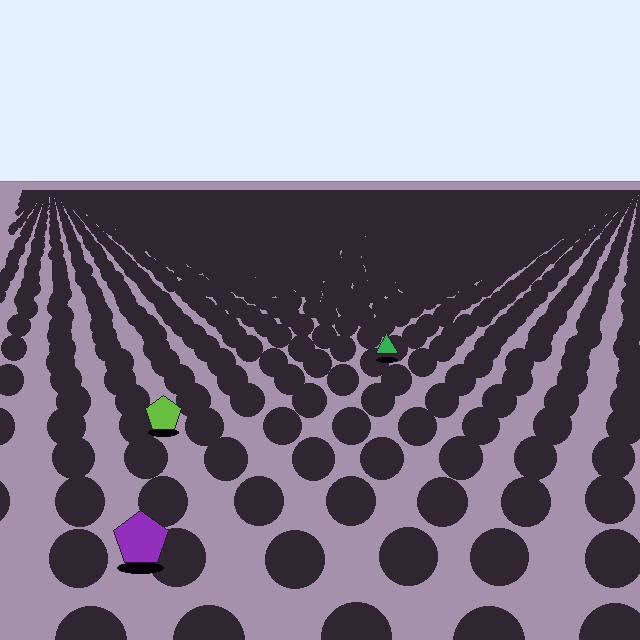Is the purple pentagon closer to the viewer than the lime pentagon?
Yes. The purple pentagon is closer — you can tell from the texture gradient: the ground texture is coarser near it.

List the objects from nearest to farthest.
From nearest to farthest: the purple pentagon, the lime pentagon, the green triangle.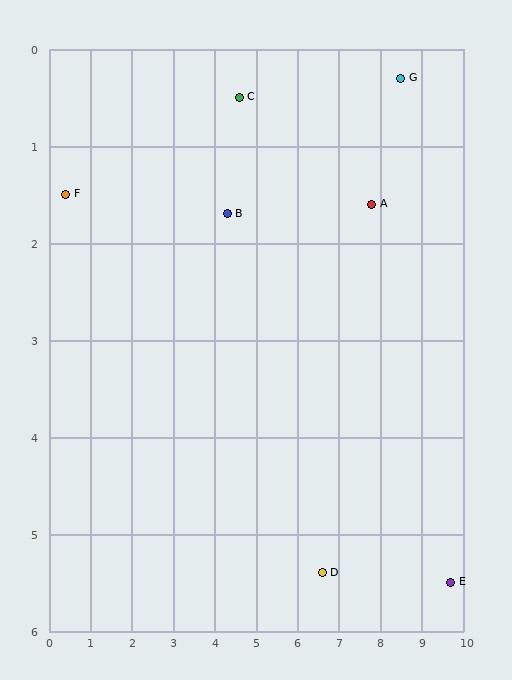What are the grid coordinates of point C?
Point C is at approximately (4.6, 0.5).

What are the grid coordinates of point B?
Point B is at approximately (4.3, 1.7).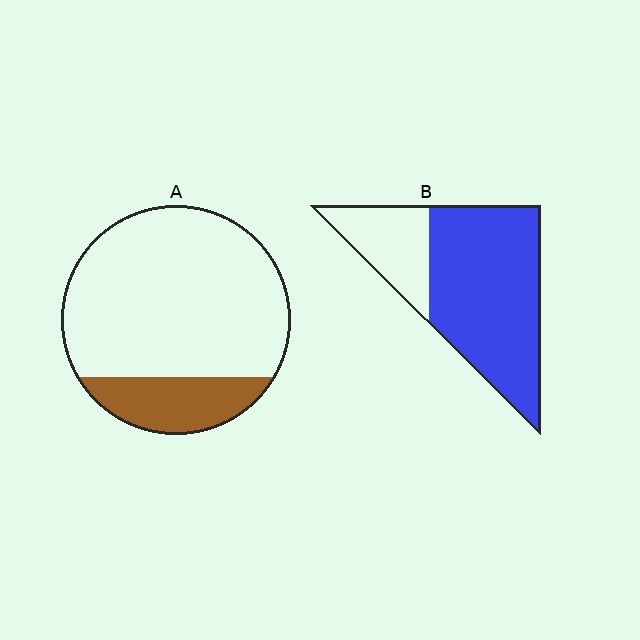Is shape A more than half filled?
No.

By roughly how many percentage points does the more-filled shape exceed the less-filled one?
By roughly 55 percentage points (B over A).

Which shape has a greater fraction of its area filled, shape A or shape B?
Shape B.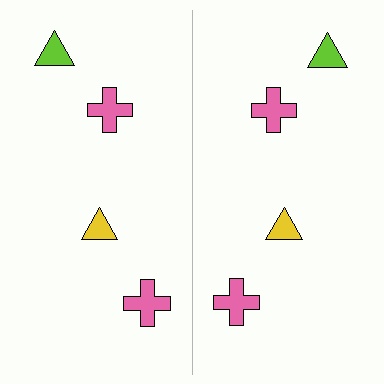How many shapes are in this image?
There are 8 shapes in this image.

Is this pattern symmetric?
Yes, this pattern has bilateral (reflection) symmetry.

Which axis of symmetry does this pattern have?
The pattern has a vertical axis of symmetry running through the center of the image.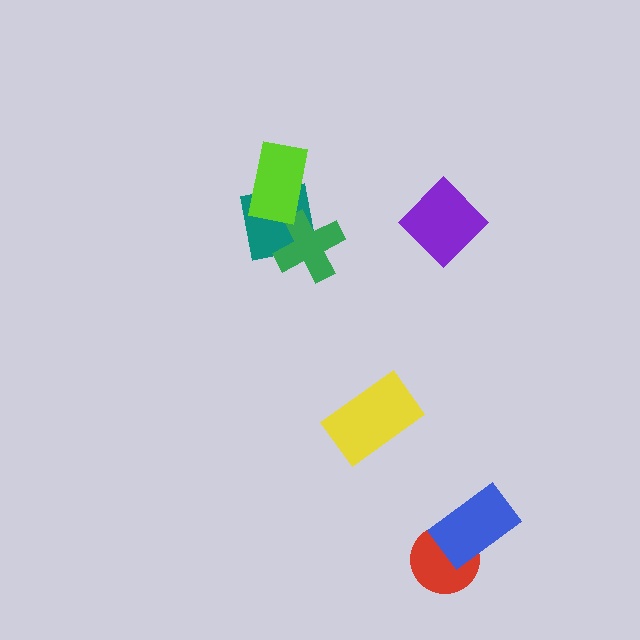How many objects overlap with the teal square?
2 objects overlap with the teal square.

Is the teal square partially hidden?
Yes, it is partially covered by another shape.